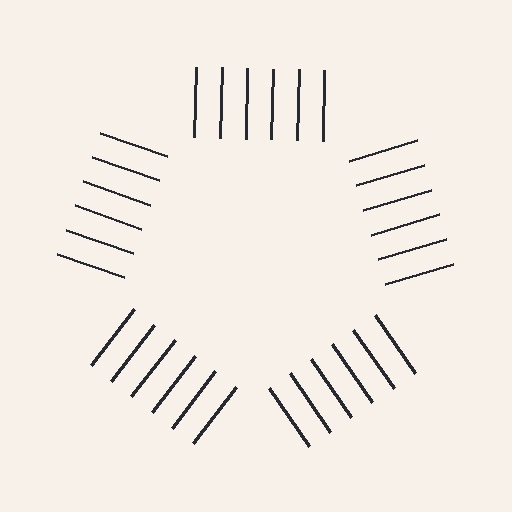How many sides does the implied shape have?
5 sides — the line-ends trace a pentagon.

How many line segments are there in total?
30 — 6 along each of the 5 edges.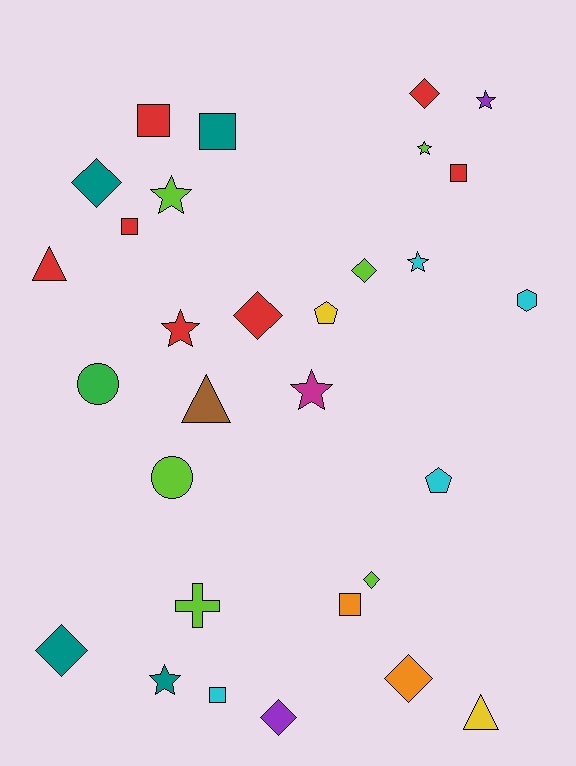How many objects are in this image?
There are 30 objects.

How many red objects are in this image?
There are 7 red objects.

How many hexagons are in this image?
There is 1 hexagon.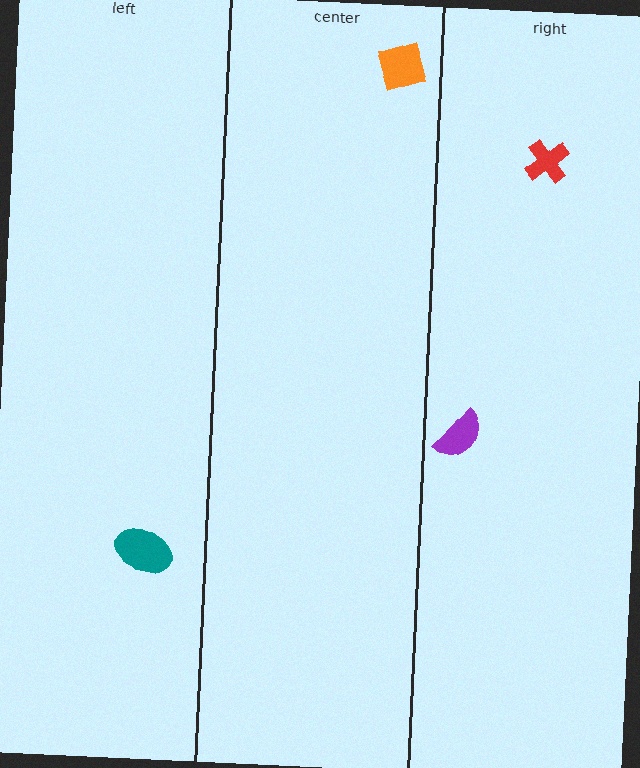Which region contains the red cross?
The right region.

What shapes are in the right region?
The red cross, the purple semicircle.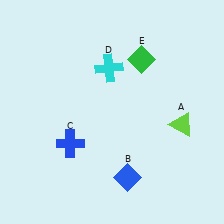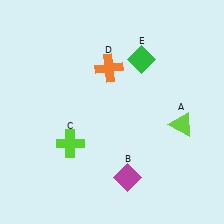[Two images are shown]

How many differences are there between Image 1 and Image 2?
There are 3 differences between the two images.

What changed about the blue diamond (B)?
In Image 1, B is blue. In Image 2, it changed to magenta.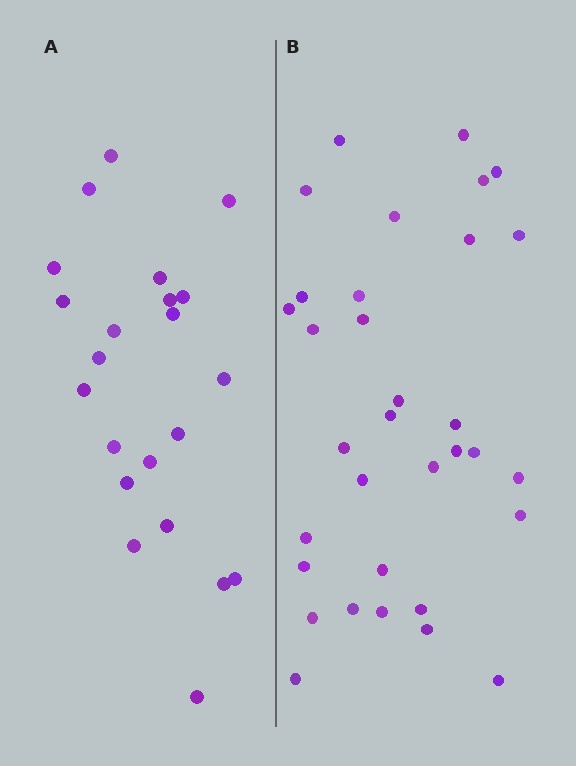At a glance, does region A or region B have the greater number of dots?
Region B (the right region) has more dots.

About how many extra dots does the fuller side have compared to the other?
Region B has roughly 12 or so more dots than region A.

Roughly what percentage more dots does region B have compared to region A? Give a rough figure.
About 50% more.